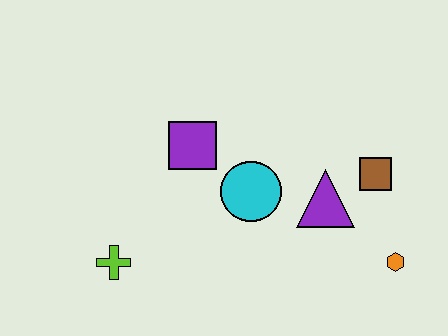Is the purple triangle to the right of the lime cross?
Yes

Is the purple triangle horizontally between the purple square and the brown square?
Yes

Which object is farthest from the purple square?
The orange hexagon is farthest from the purple square.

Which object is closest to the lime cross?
The purple square is closest to the lime cross.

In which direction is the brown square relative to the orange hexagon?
The brown square is above the orange hexagon.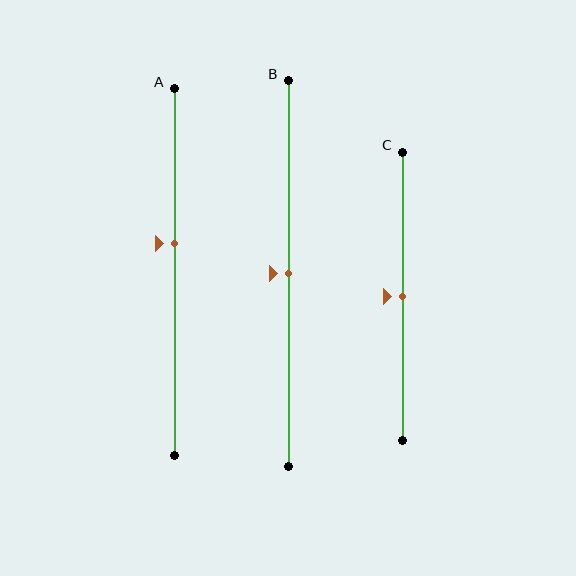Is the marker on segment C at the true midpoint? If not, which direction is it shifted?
Yes, the marker on segment C is at the true midpoint.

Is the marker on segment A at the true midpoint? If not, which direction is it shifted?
No, the marker on segment A is shifted upward by about 8% of the segment length.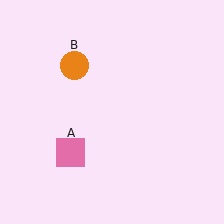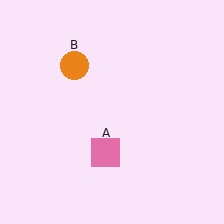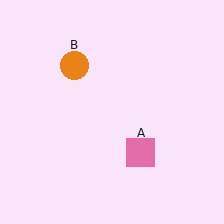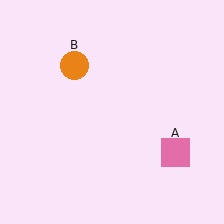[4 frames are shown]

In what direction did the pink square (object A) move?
The pink square (object A) moved right.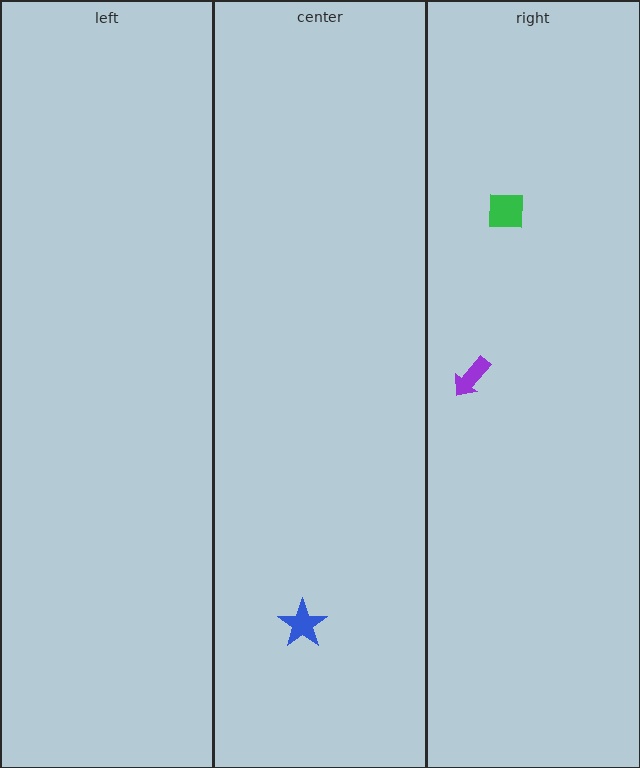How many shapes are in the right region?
2.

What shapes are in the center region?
The blue star.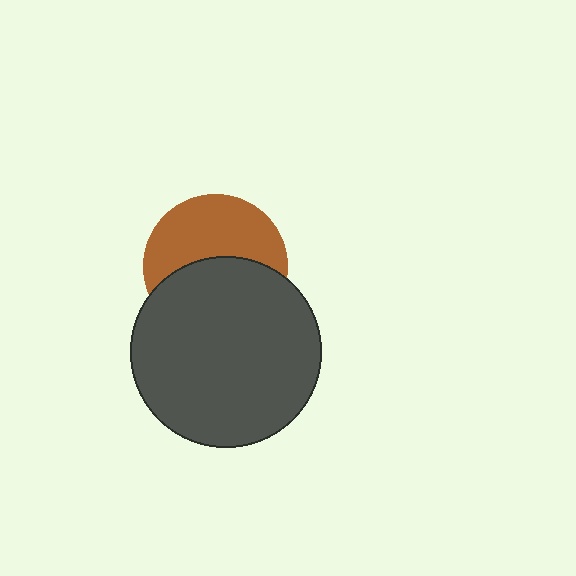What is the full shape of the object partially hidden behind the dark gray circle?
The partially hidden object is a brown circle.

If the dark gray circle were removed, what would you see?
You would see the complete brown circle.